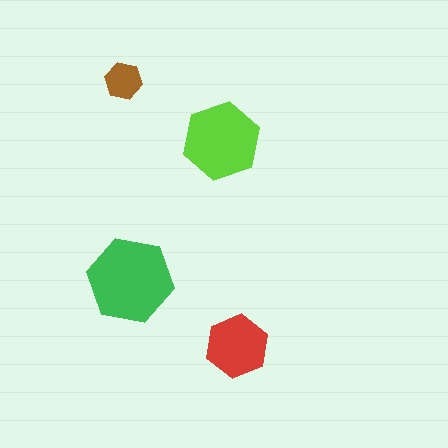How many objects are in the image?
There are 4 objects in the image.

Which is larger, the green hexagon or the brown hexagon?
The green one.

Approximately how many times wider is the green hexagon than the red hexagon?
About 1.5 times wider.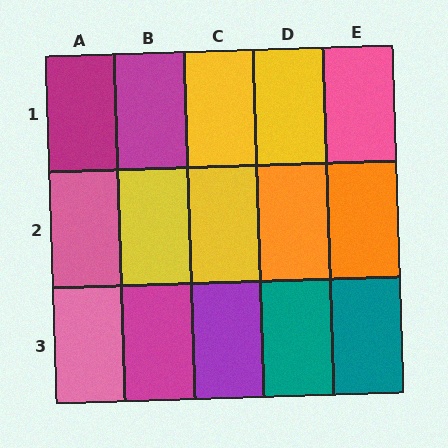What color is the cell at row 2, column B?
Yellow.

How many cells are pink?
3 cells are pink.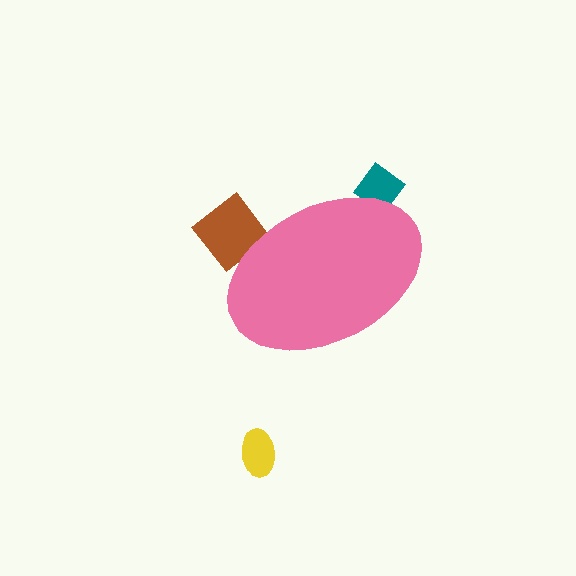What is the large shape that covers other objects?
A pink ellipse.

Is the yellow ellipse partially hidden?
No, the yellow ellipse is fully visible.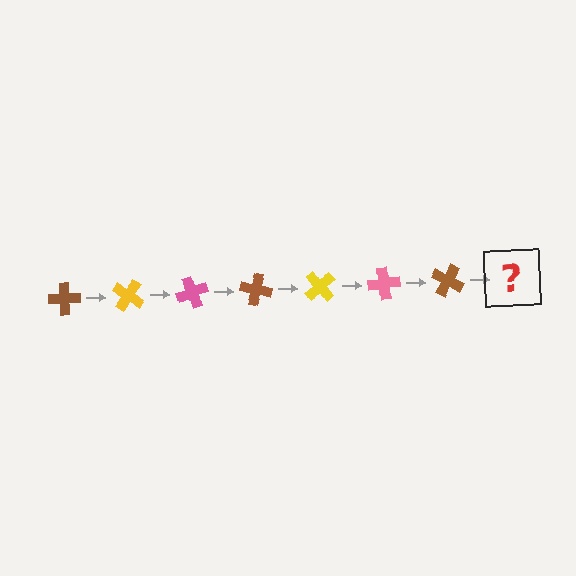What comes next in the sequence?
The next element should be a yellow cross, rotated 245 degrees from the start.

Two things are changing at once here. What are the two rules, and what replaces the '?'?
The two rules are that it rotates 35 degrees each step and the color cycles through brown, yellow, and pink. The '?' should be a yellow cross, rotated 245 degrees from the start.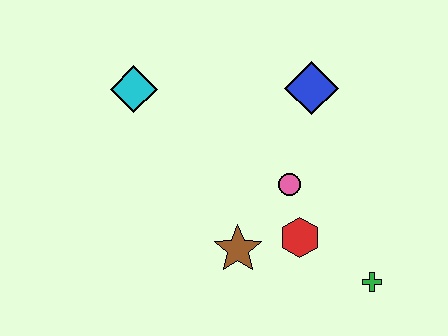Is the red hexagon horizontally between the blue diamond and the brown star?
Yes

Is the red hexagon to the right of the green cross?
No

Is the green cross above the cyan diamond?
No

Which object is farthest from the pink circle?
The cyan diamond is farthest from the pink circle.